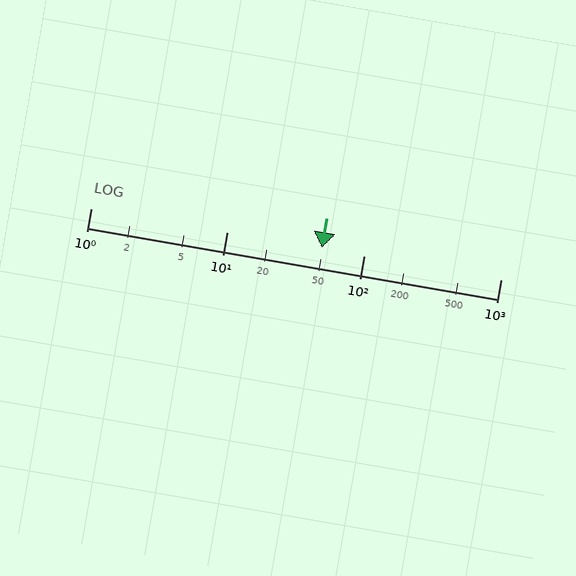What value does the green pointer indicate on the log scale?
The pointer indicates approximately 49.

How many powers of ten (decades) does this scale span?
The scale spans 3 decades, from 1 to 1000.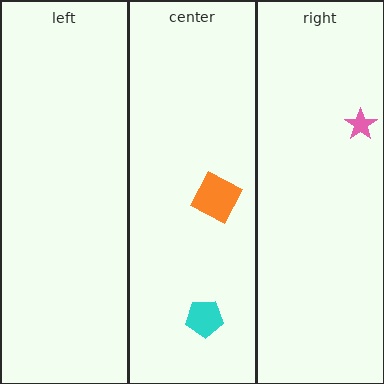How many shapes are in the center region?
2.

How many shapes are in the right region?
1.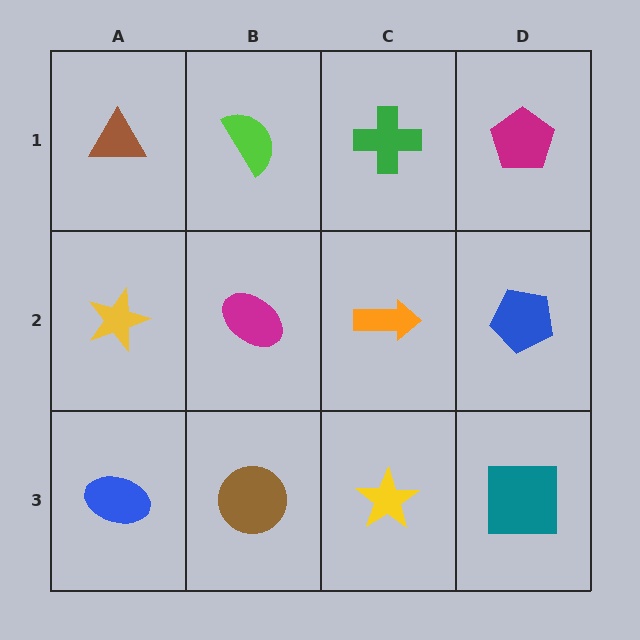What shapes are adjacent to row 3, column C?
An orange arrow (row 2, column C), a brown circle (row 3, column B), a teal square (row 3, column D).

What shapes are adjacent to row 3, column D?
A blue pentagon (row 2, column D), a yellow star (row 3, column C).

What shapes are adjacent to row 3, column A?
A yellow star (row 2, column A), a brown circle (row 3, column B).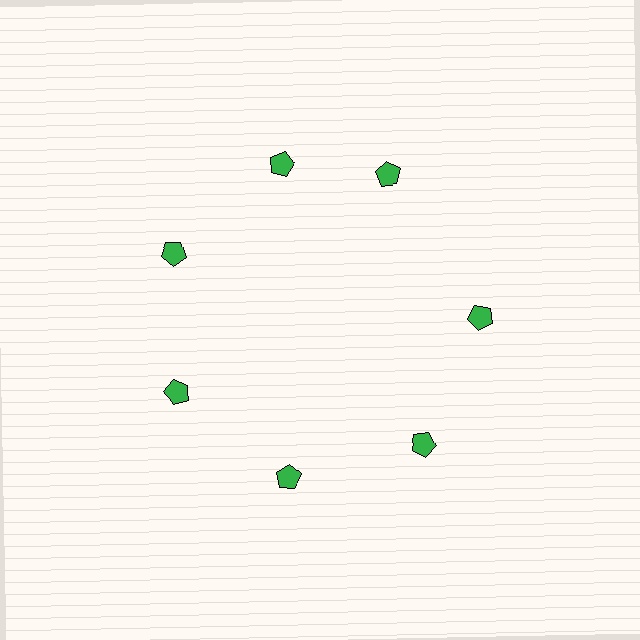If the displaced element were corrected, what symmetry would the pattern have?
It would have 7-fold rotational symmetry — the pattern would map onto itself every 51 degrees.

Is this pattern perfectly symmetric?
No. The 7 green pentagons are arranged in a ring, but one element near the 1 o'clock position is rotated out of alignment along the ring, breaking the 7-fold rotational symmetry.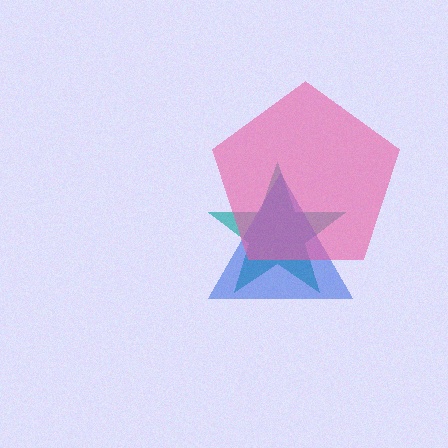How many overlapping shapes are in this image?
There are 3 overlapping shapes in the image.